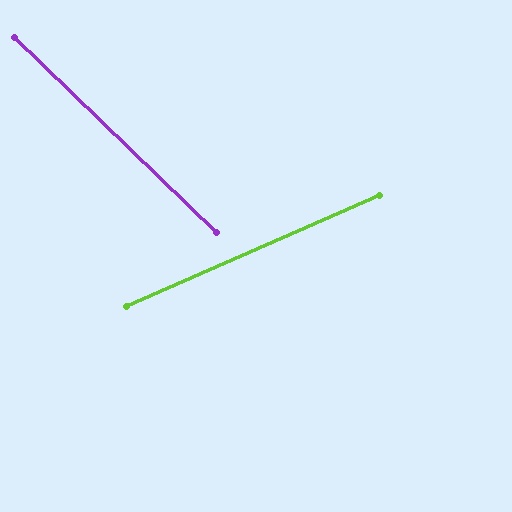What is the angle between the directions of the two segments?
Approximately 68 degrees.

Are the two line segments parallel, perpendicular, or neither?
Neither parallel nor perpendicular — they differ by about 68°.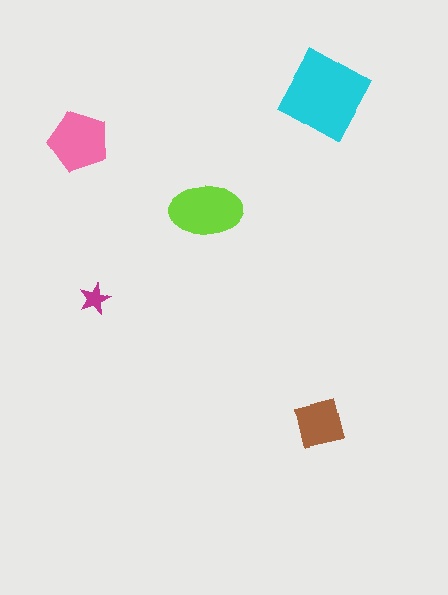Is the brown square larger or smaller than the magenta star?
Larger.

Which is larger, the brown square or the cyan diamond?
The cyan diamond.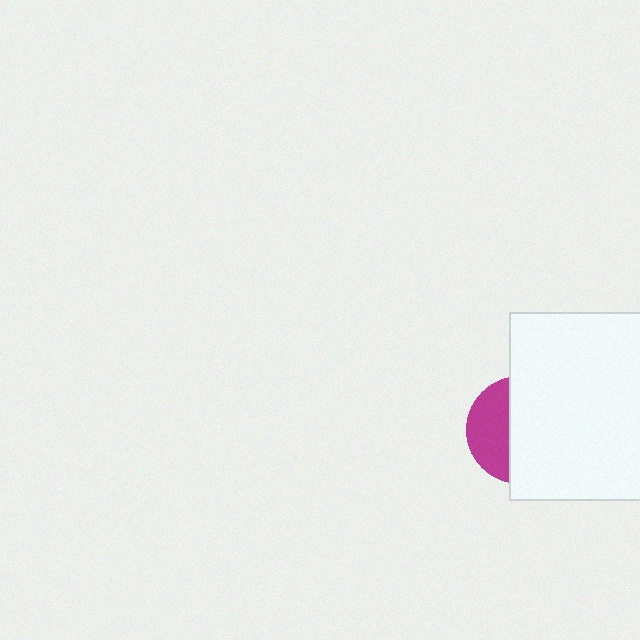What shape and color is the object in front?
The object in front is a white rectangle.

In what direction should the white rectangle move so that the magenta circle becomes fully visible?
The white rectangle should move right. That is the shortest direction to clear the overlap and leave the magenta circle fully visible.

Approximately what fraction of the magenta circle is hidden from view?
Roughly 63% of the magenta circle is hidden behind the white rectangle.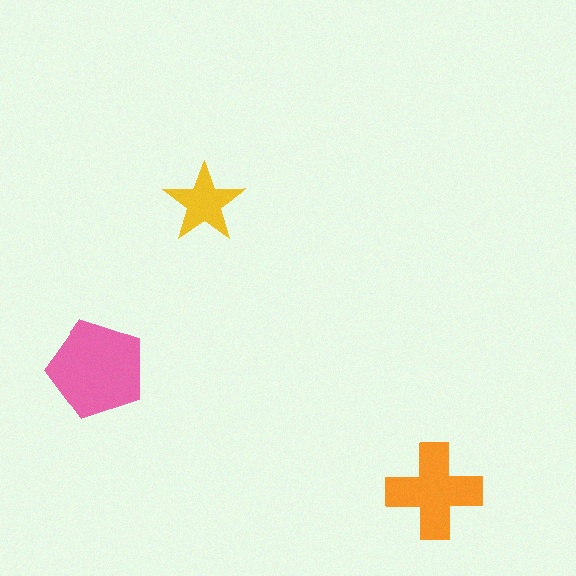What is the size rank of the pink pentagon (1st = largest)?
1st.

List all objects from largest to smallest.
The pink pentagon, the orange cross, the yellow star.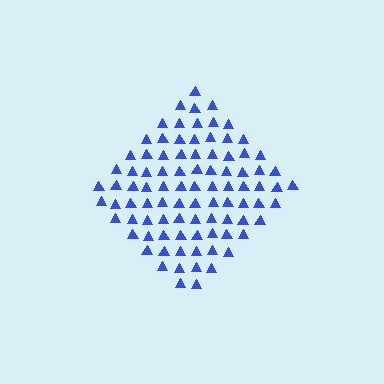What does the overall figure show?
The overall figure shows a diamond.